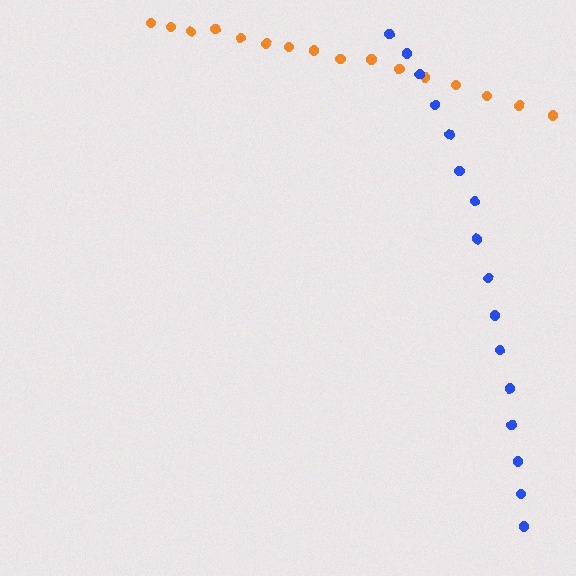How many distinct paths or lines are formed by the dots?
There are 2 distinct paths.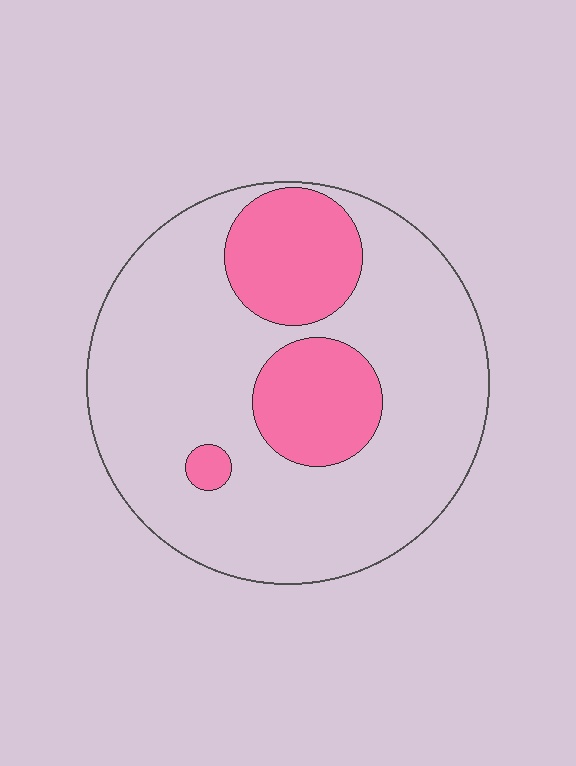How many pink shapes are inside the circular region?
3.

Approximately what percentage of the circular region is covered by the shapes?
Approximately 25%.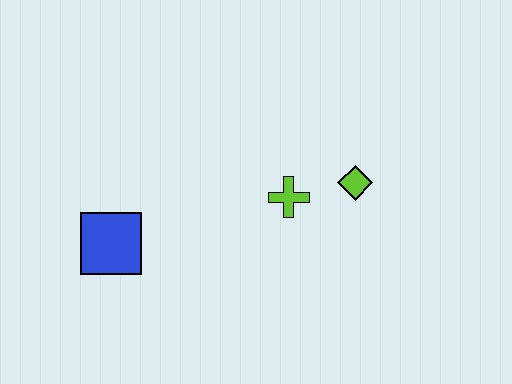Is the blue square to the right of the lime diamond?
No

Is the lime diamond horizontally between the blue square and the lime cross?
No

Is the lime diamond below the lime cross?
No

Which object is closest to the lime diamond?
The lime cross is closest to the lime diamond.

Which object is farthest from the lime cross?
The blue square is farthest from the lime cross.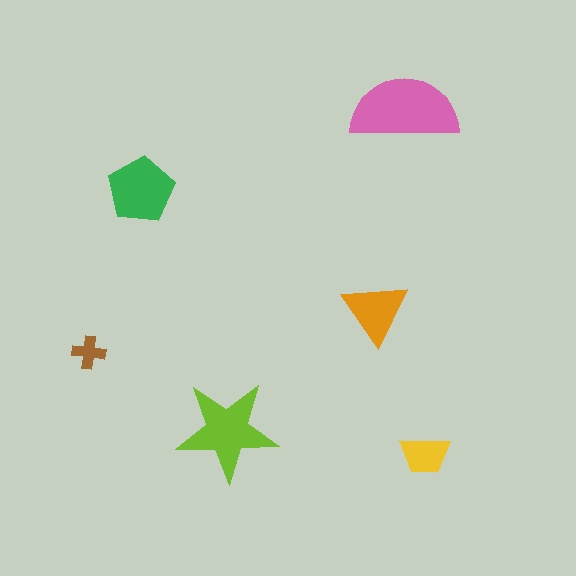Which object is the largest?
The pink semicircle.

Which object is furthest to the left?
The brown cross is leftmost.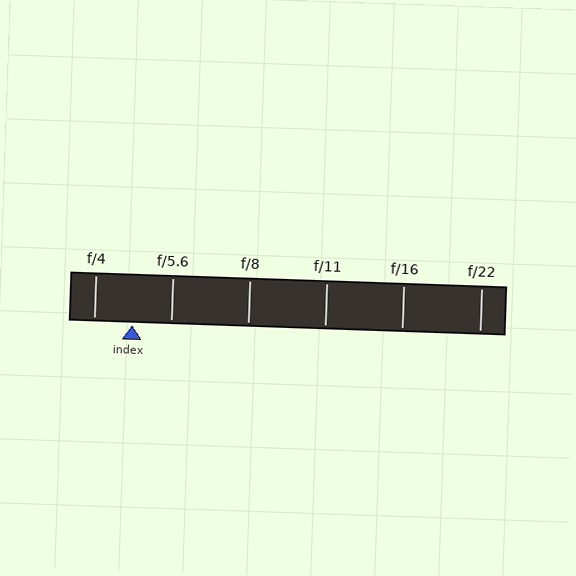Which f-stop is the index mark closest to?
The index mark is closest to f/4.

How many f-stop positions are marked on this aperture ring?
There are 6 f-stop positions marked.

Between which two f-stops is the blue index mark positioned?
The index mark is between f/4 and f/5.6.